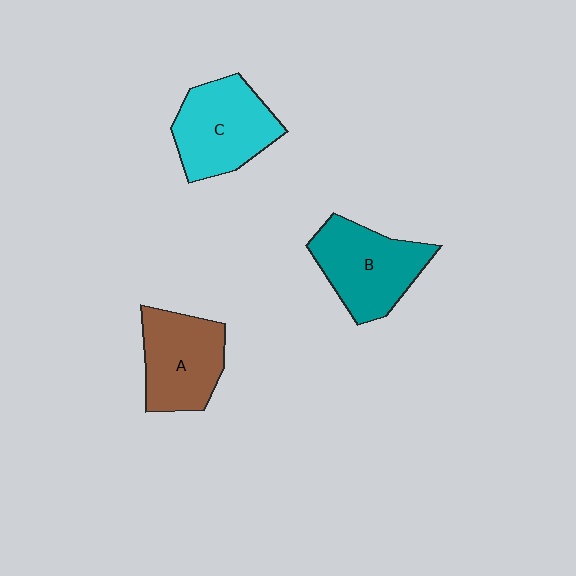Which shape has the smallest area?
Shape A (brown).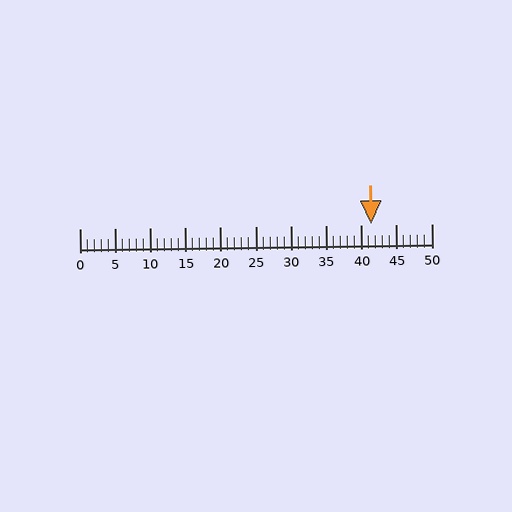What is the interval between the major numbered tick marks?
The major tick marks are spaced 5 units apart.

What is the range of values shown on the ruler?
The ruler shows values from 0 to 50.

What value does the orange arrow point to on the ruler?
The orange arrow points to approximately 41.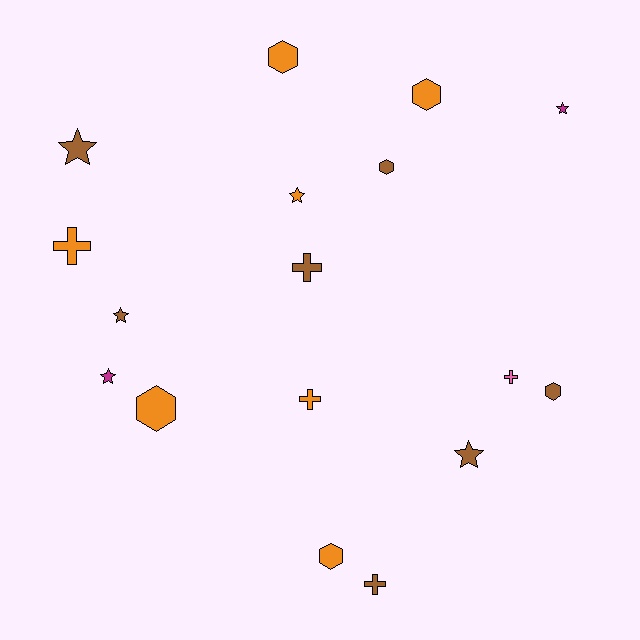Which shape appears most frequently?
Hexagon, with 6 objects.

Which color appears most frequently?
Brown, with 7 objects.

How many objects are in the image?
There are 17 objects.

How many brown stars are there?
There are 3 brown stars.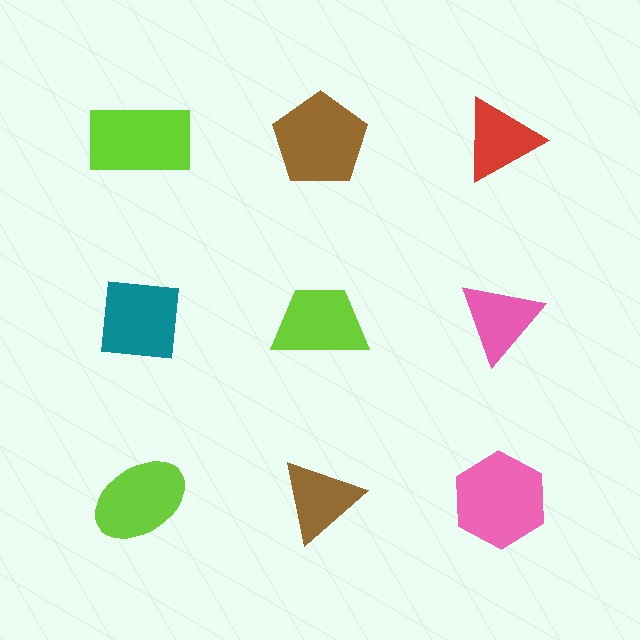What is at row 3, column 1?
A lime ellipse.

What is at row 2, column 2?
A lime trapezoid.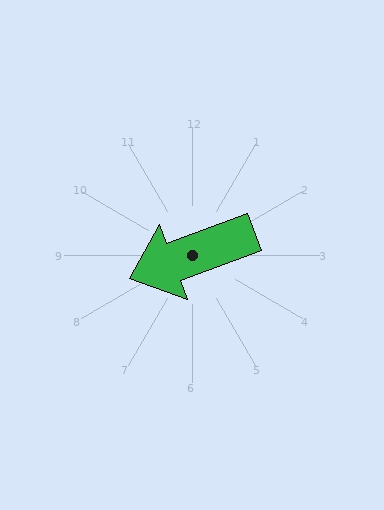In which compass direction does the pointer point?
West.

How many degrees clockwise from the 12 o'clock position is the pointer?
Approximately 249 degrees.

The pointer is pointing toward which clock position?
Roughly 8 o'clock.